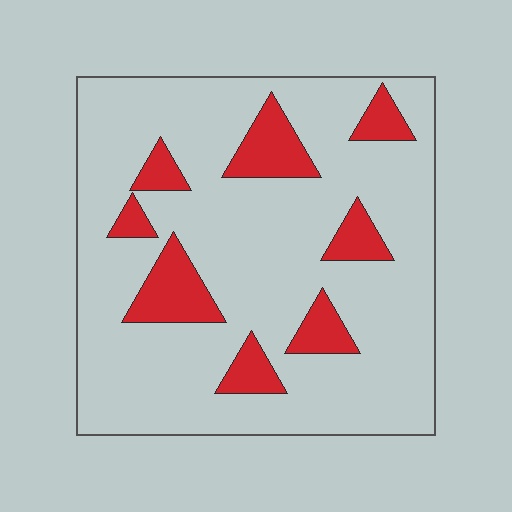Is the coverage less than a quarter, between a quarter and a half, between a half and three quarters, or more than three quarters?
Less than a quarter.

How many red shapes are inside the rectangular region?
8.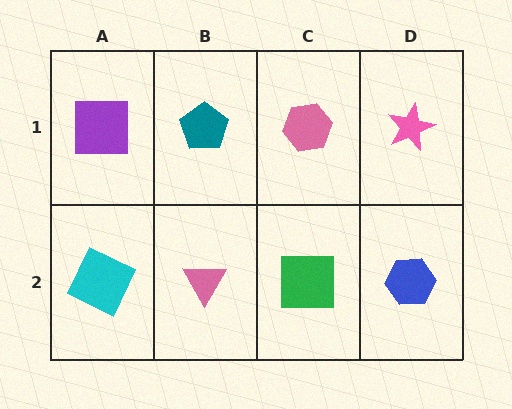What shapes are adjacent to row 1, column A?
A cyan square (row 2, column A), a teal pentagon (row 1, column B).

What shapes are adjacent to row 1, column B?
A pink triangle (row 2, column B), a purple square (row 1, column A), a pink hexagon (row 1, column C).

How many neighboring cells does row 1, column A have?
2.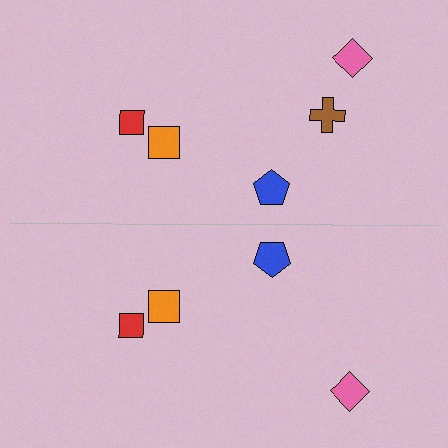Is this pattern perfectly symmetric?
No, the pattern is not perfectly symmetric. A brown cross is missing from the bottom side.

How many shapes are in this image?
There are 9 shapes in this image.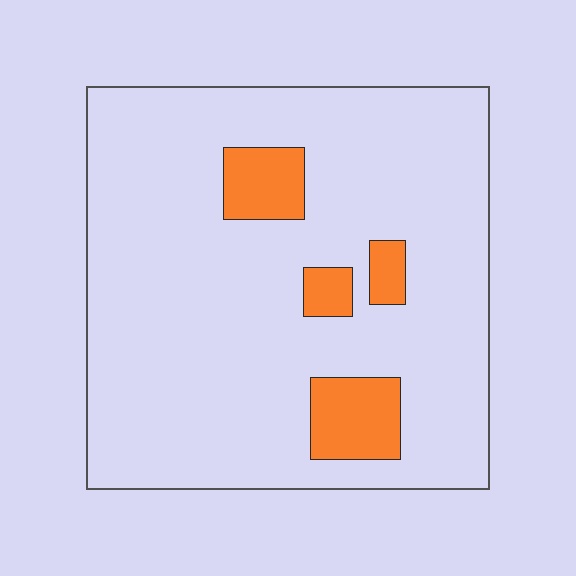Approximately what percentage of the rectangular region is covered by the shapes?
Approximately 10%.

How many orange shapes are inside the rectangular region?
4.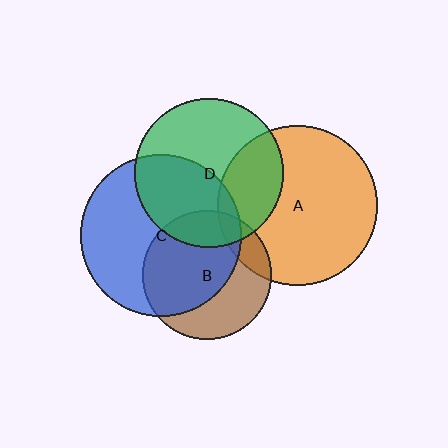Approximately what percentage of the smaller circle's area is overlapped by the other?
Approximately 5%.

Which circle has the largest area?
Circle C (blue).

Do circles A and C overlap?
Yes.